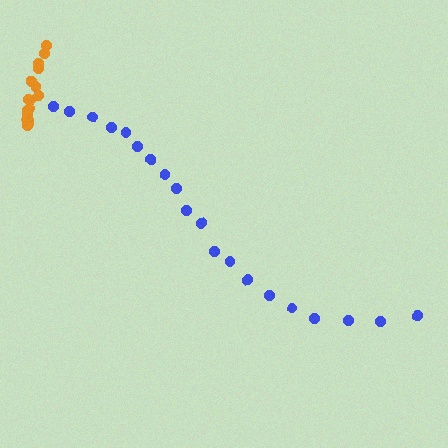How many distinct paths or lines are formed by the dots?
There are 2 distinct paths.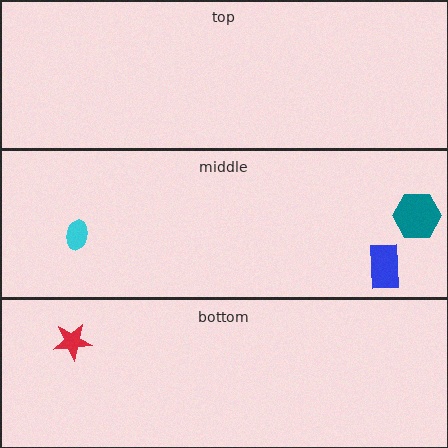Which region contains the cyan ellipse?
The middle region.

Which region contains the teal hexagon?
The middle region.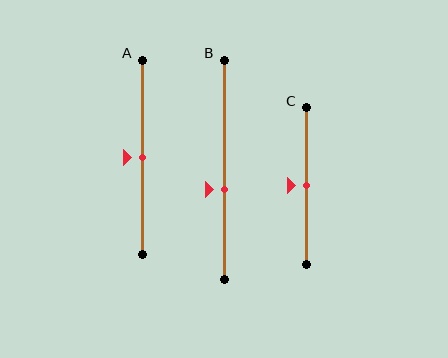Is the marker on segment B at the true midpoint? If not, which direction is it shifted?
No, the marker on segment B is shifted downward by about 9% of the segment length.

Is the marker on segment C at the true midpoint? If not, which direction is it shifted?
Yes, the marker on segment C is at the true midpoint.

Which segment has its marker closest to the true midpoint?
Segment A has its marker closest to the true midpoint.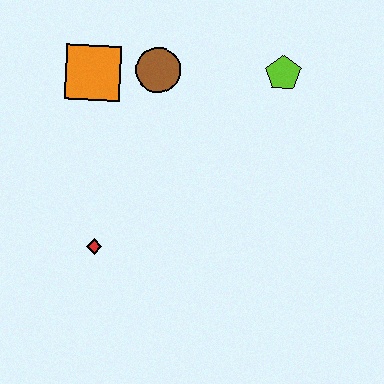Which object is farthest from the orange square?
The lime pentagon is farthest from the orange square.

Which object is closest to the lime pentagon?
The brown circle is closest to the lime pentagon.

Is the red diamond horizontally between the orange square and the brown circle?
Yes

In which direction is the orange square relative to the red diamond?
The orange square is above the red diamond.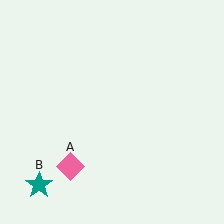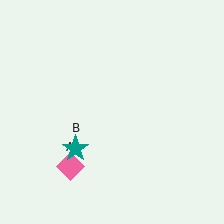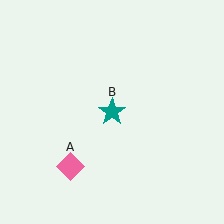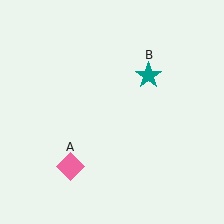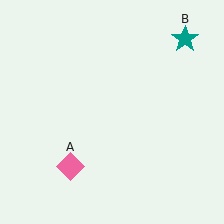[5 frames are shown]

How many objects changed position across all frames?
1 object changed position: teal star (object B).